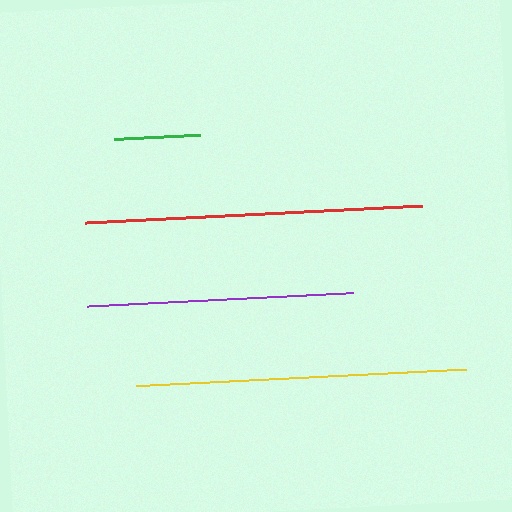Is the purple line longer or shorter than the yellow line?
The yellow line is longer than the purple line.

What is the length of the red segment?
The red segment is approximately 337 pixels long.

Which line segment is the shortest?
The green line is the shortest at approximately 86 pixels.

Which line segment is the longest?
The red line is the longest at approximately 337 pixels.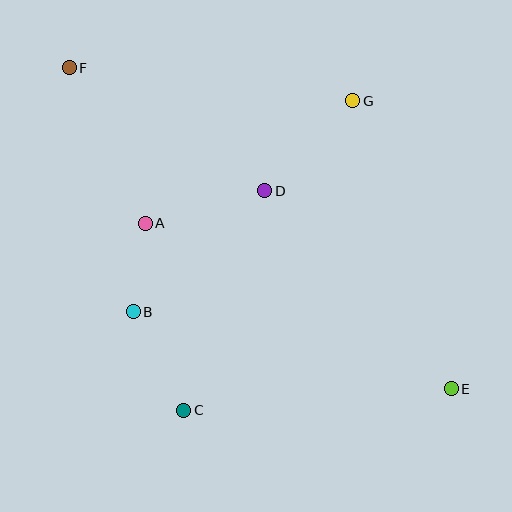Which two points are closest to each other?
Points A and B are closest to each other.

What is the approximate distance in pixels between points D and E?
The distance between D and E is approximately 272 pixels.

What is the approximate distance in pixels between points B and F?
The distance between B and F is approximately 252 pixels.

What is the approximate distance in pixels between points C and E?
The distance between C and E is approximately 268 pixels.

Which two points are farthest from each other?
Points E and F are farthest from each other.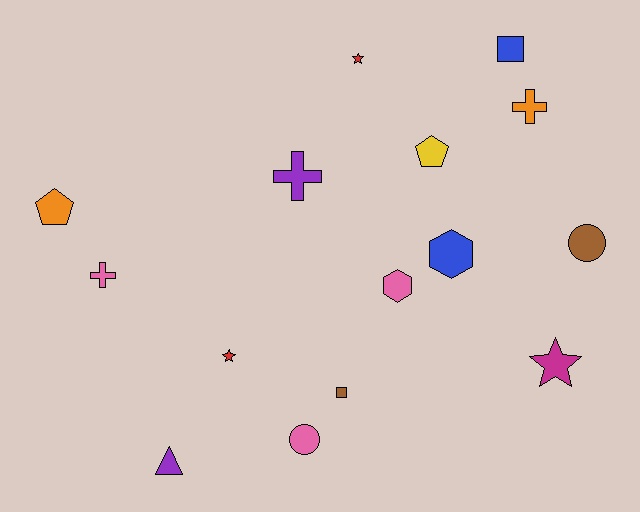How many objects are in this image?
There are 15 objects.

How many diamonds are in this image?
There are no diamonds.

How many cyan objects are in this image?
There are no cyan objects.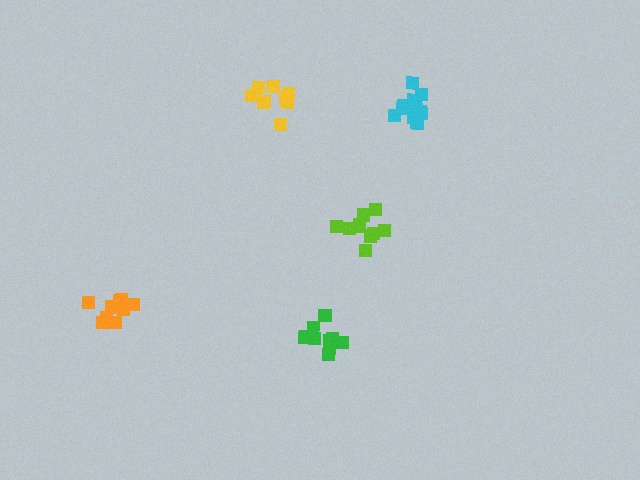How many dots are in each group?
Group 1: 9 dots, Group 2: 9 dots, Group 3: 15 dots, Group 4: 9 dots, Group 5: 11 dots (53 total).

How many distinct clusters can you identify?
There are 5 distinct clusters.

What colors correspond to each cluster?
The clusters are colored: orange, green, cyan, yellow, lime.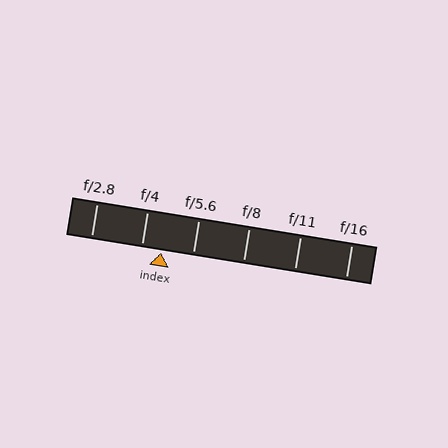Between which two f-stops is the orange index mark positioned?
The index mark is between f/4 and f/5.6.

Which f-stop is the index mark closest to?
The index mark is closest to f/4.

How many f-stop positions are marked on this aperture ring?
There are 6 f-stop positions marked.